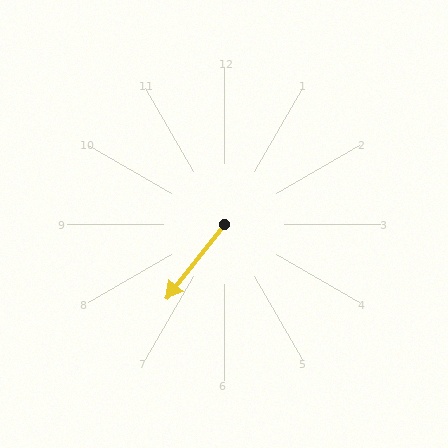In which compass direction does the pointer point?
Southwest.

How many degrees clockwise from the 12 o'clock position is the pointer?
Approximately 218 degrees.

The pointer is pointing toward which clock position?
Roughly 7 o'clock.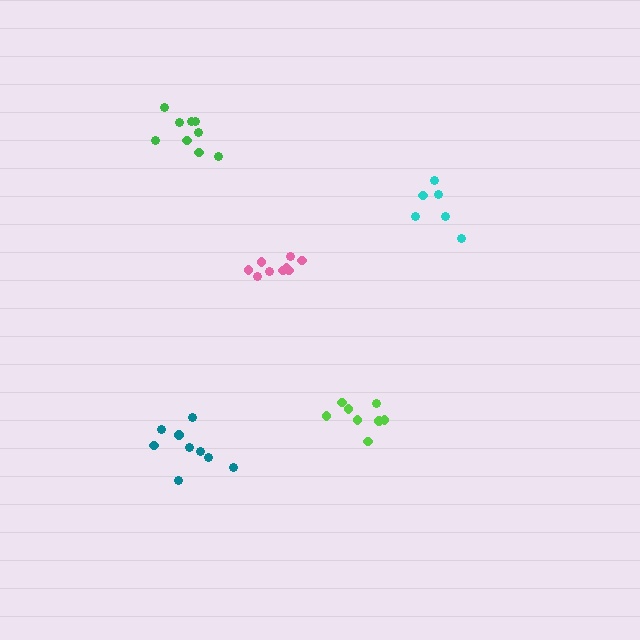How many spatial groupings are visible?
There are 5 spatial groupings.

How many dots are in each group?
Group 1: 9 dots, Group 2: 9 dots, Group 3: 8 dots, Group 4: 9 dots, Group 5: 6 dots (41 total).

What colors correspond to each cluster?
The clusters are colored: pink, teal, lime, green, cyan.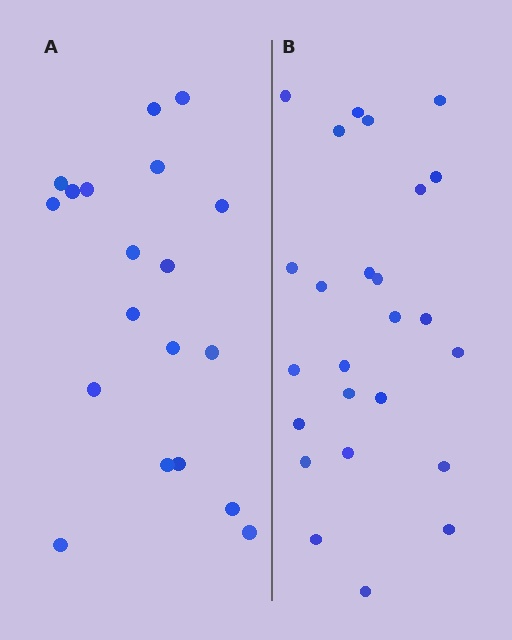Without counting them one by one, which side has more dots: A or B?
Region B (the right region) has more dots.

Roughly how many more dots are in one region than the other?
Region B has about 6 more dots than region A.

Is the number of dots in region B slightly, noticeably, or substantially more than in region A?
Region B has noticeably more, but not dramatically so. The ratio is roughly 1.3 to 1.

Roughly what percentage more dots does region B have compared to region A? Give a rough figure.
About 30% more.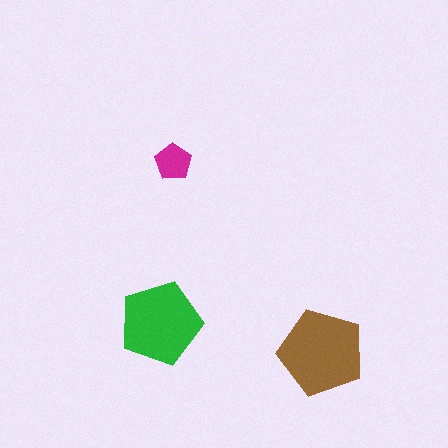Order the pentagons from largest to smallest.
the brown one, the green one, the magenta one.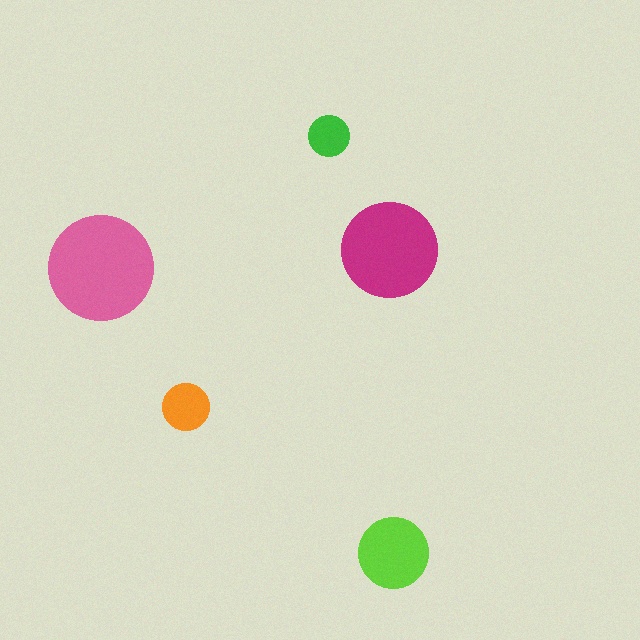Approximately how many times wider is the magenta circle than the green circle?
About 2.5 times wider.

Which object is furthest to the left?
The pink circle is leftmost.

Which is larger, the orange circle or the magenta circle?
The magenta one.